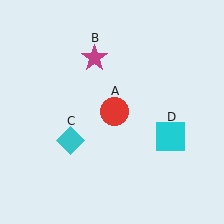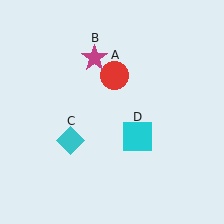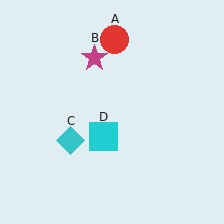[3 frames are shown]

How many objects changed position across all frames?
2 objects changed position: red circle (object A), cyan square (object D).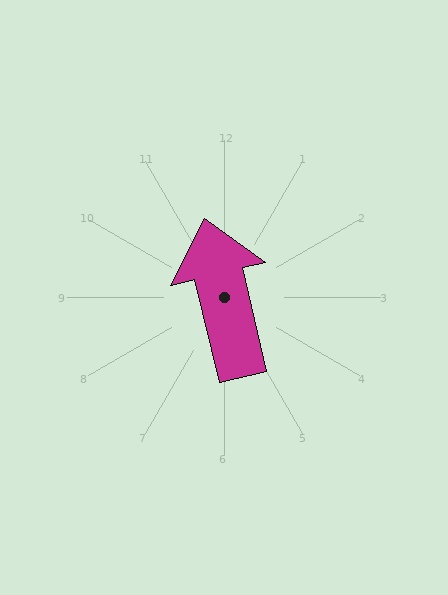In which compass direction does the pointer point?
North.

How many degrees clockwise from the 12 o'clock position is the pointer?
Approximately 347 degrees.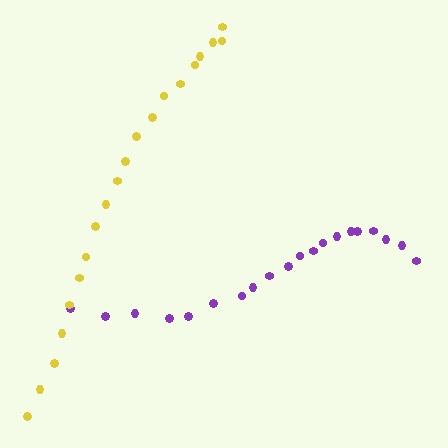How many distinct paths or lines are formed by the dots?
There are 2 distinct paths.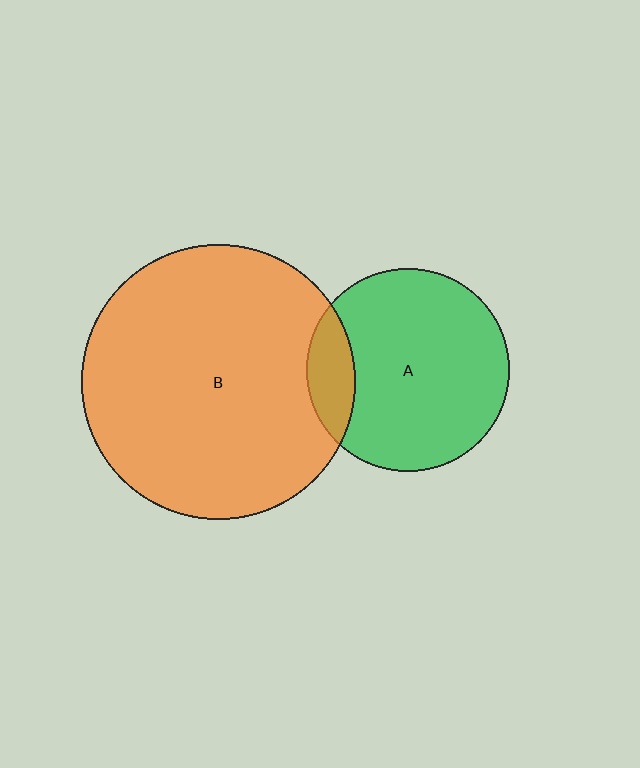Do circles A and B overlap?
Yes.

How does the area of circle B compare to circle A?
Approximately 1.8 times.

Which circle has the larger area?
Circle B (orange).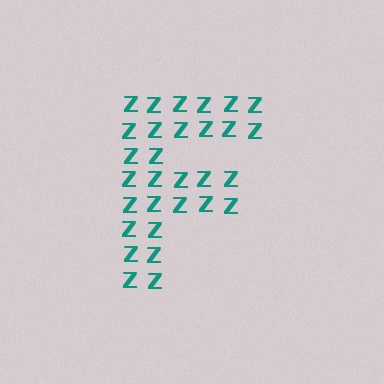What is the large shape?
The large shape is the letter F.